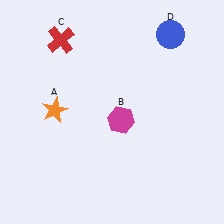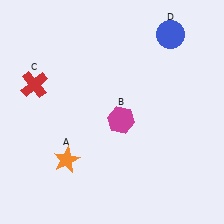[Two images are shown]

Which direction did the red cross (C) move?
The red cross (C) moved down.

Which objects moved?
The objects that moved are: the orange star (A), the red cross (C).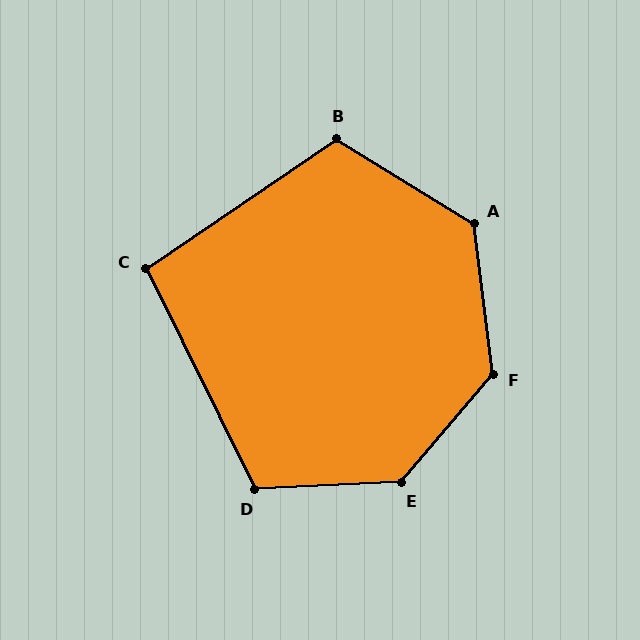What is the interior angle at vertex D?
Approximately 113 degrees (obtuse).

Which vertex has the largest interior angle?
E, at approximately 133 degrees.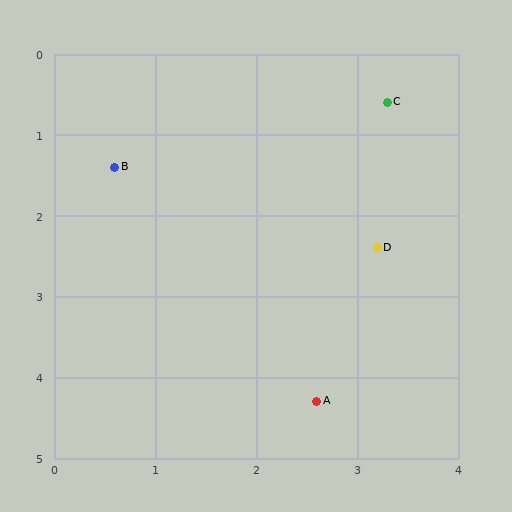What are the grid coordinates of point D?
Point D is at approximately (3.2, 2.4).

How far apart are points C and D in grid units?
Points C and D are about 1.8 grid units apart.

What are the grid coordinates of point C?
Point C is at approximately (3.3, 0.6).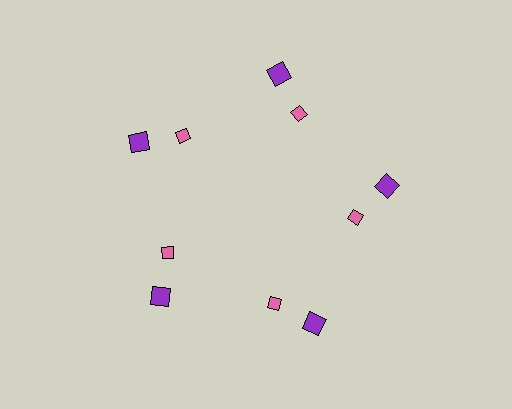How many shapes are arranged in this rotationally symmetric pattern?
There are 10 shapes, arranged in 5 groups of 2.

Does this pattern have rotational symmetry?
Yes, this pattern has 5-fold rotational symmetry. It looks the same after rotating 72 degrees around the center.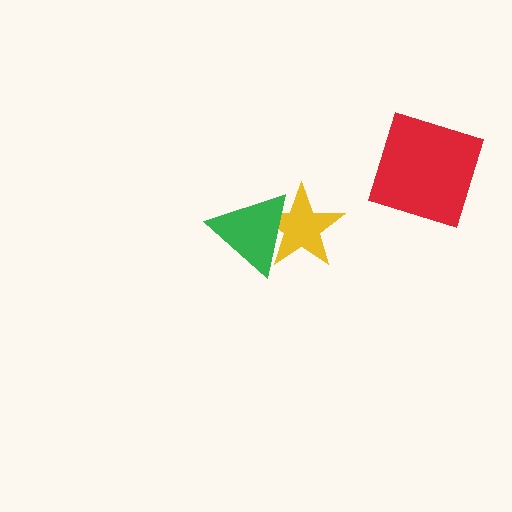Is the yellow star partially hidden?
Yes, it is partially covered by another shape.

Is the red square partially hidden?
No, no other shape covers it.